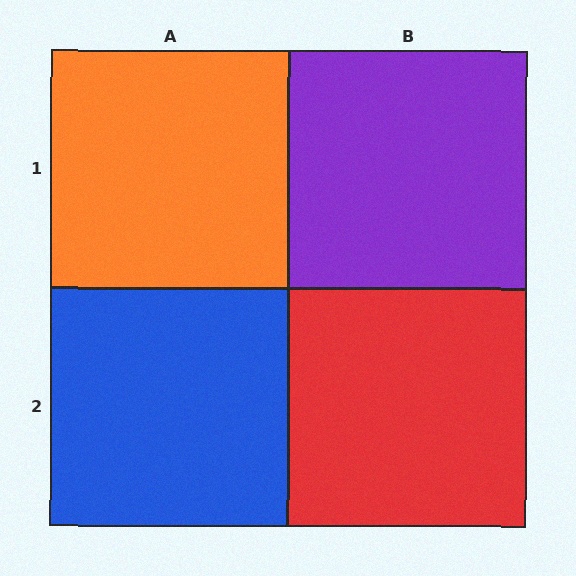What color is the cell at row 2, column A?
Blue.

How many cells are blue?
1 cell is blue.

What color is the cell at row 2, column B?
Red.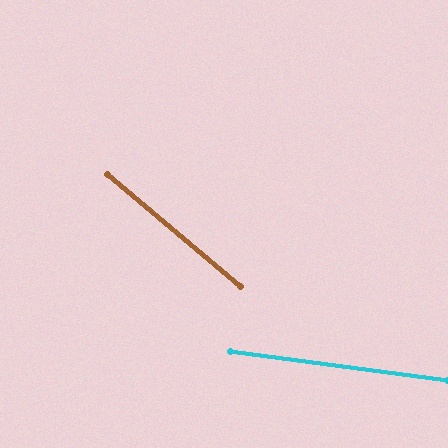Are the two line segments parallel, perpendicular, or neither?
Neither parallel nor perpendicular — they differ by about 32°.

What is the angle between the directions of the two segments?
Approximately 32 degrees.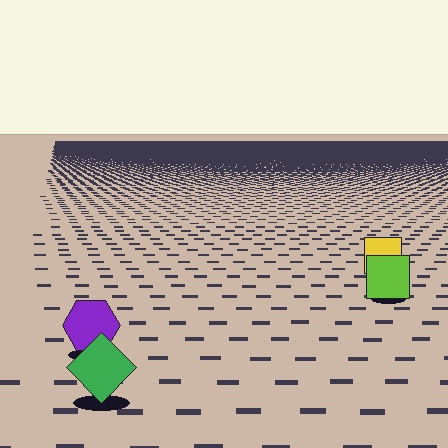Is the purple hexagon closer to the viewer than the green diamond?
No. The green diamond is closer — you can tell from the texture gradient: the ground texture is coarser near it.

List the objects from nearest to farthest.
From nearest to farthest: the green diamond, the purple hexagon, the lime square, the yellow square.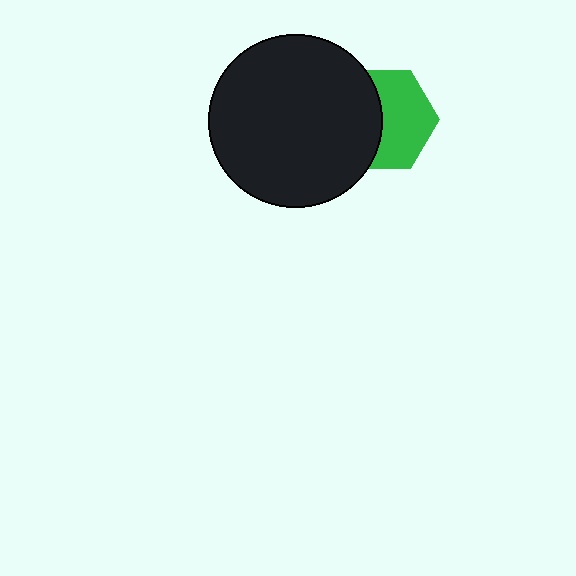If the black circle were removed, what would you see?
You would see the complete green hexagon.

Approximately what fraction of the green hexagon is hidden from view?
Roughly 45% of the green hexagon is hidden behind the black circle.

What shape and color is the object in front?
The object in front is a black circle.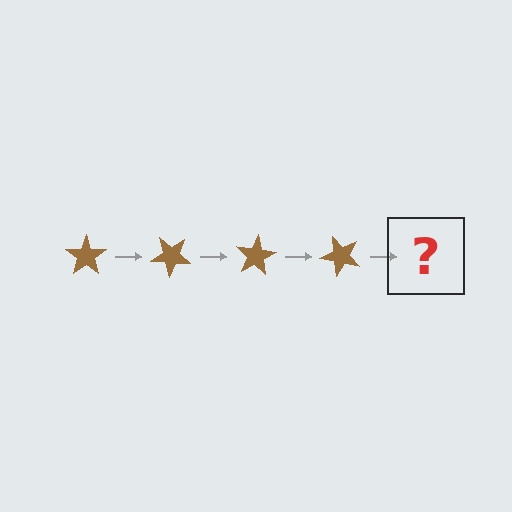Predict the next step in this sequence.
The next step is a brown star rotated 160 degrees.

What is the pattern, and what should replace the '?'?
The pattern is that the star rotates 40 degrees each step. The '?' should be a brown star rotated 160 degrees.